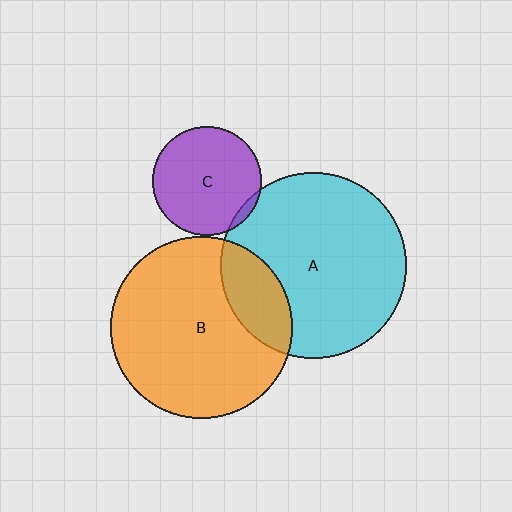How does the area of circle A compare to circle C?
Approximately 2.9 times.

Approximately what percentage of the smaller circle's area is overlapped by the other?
Approximately 20%.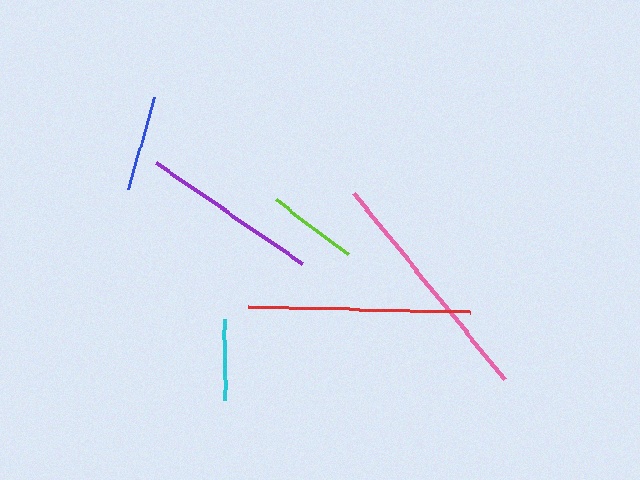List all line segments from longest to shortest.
From longest to shortest: pink, red, purple, blue, lime, cyan.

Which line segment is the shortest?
The cyan line is the shortest at approximately 81 pixels.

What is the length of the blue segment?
The blue segment is approximately 95 pixels long.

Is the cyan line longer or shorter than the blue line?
The blue line is longer than the cyan line.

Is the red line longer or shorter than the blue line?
The red line is longer than the blue line.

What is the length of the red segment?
The red segment is approximately 222 pixels long.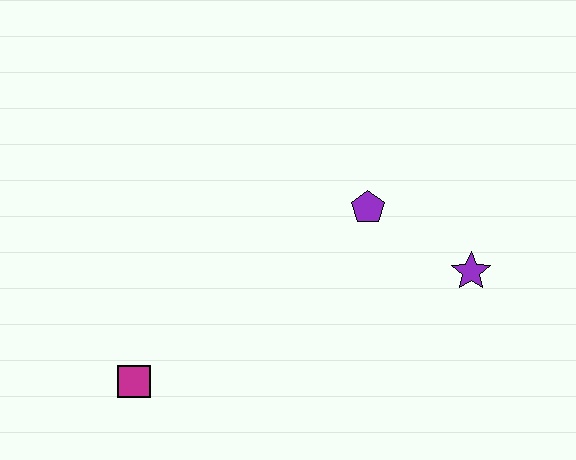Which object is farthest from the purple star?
The magenta square is farthest from the purple star.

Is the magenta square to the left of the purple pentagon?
Yes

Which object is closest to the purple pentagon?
The purple star is closest to the purple pentagon.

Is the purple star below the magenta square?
No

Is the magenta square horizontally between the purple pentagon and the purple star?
No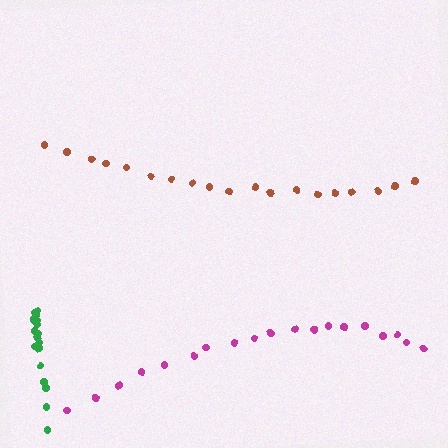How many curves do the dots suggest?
There are 3 distinct paths.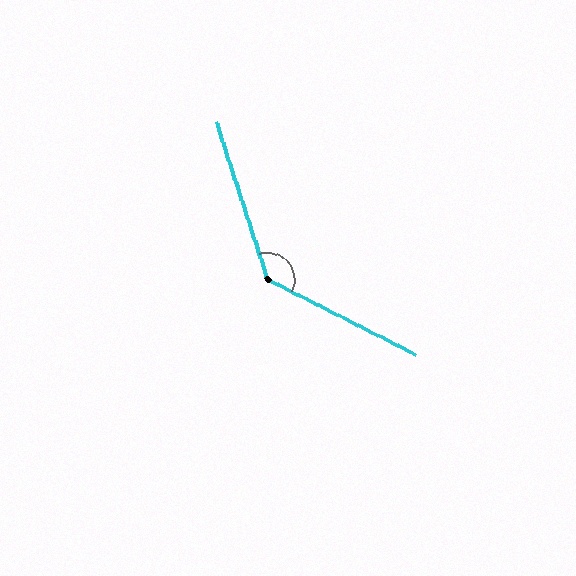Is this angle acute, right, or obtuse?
It is obtuse.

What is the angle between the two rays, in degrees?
Approximately 135 degrees.